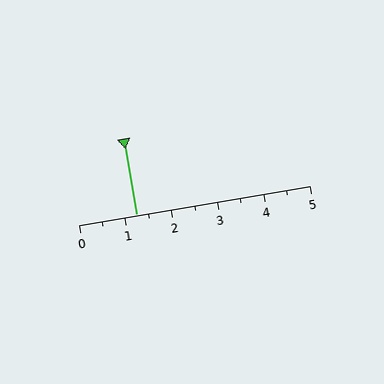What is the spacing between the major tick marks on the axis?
The major ticks are spaced 1 apart.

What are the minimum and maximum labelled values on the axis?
The axis runs from 0 to 5.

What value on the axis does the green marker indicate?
The marker indicates approximately 1.2.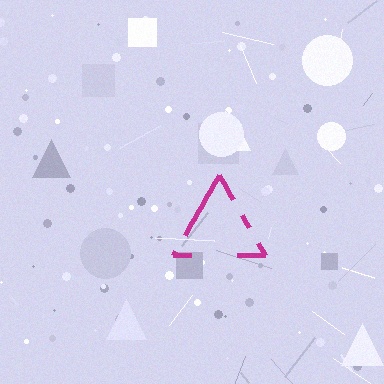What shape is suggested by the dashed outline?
The dashed outline suggests a triangle.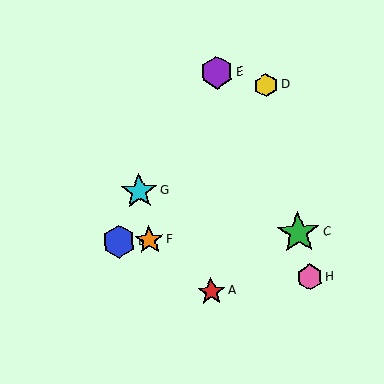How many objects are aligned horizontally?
3 objects (B, C, F) are aligned horizontally.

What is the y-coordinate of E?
Object E is at y≈73.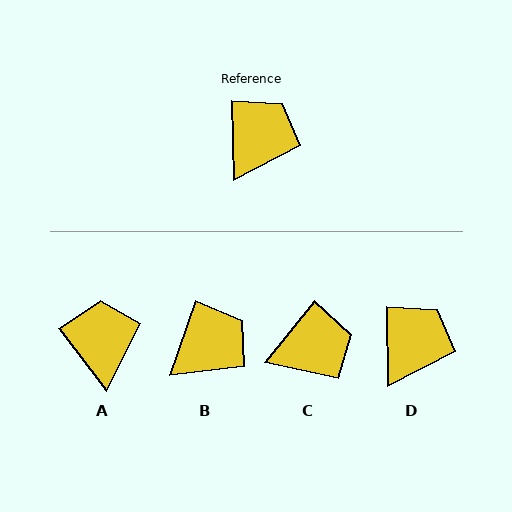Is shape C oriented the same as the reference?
No, it is off by about 40 degrees.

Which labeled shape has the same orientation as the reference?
D.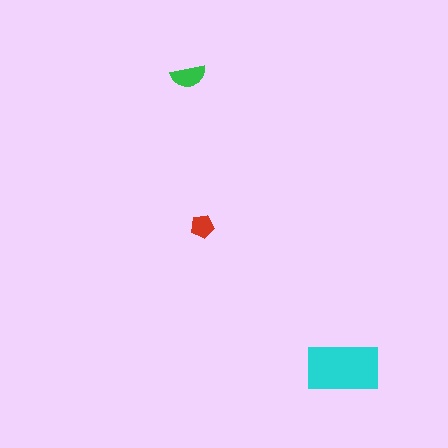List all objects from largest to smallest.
The cyan rectangle, the green semicircle, the red pentagon.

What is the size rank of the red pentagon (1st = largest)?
3rd.